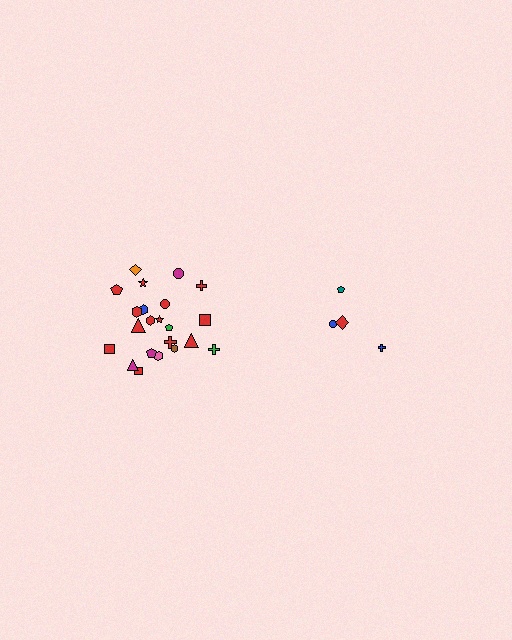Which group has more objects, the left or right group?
The left group.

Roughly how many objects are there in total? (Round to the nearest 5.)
Roughly 25 objects in total.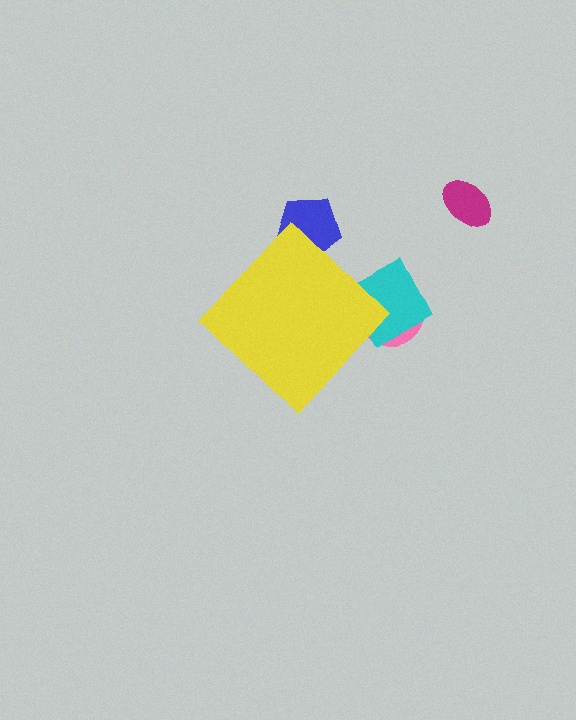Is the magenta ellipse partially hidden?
No, the magenta ellipse is fully visible.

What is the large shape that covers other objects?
A yellow diamond.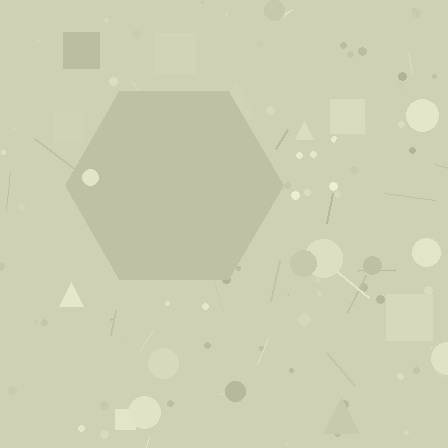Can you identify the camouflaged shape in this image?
The camouflaged shape is a hexagon.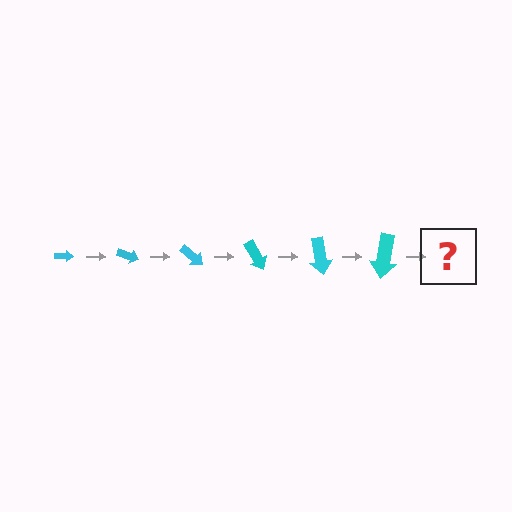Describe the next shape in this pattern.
It should be an arrow, larger than the previous one and rotated 120 degrees from the start.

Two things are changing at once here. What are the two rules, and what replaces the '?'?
The two rules are that the arrow grows larger each step and it rotates 20 degrees each step. The '?' should be an arrow, larger than the previous one and rotated 120 degrees from the start.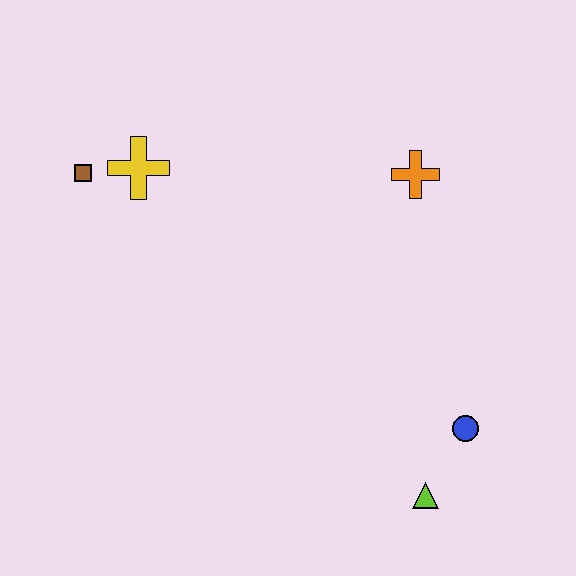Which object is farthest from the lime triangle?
The brown square is farthest from the lime triangle.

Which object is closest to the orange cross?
The blue circle is closest to the orange cross.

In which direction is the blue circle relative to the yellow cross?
The blue circle is to the right of the yellow cross.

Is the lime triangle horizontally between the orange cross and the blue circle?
Yes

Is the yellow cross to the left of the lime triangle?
Yes